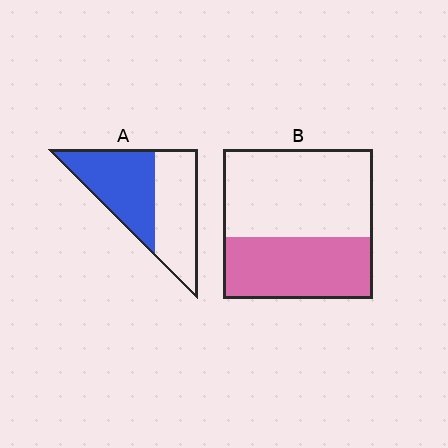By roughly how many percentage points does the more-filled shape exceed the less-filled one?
By roughly 10 percentage points (A over B).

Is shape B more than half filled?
No.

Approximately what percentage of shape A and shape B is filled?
A is approximately 50% and B is approximately 40%.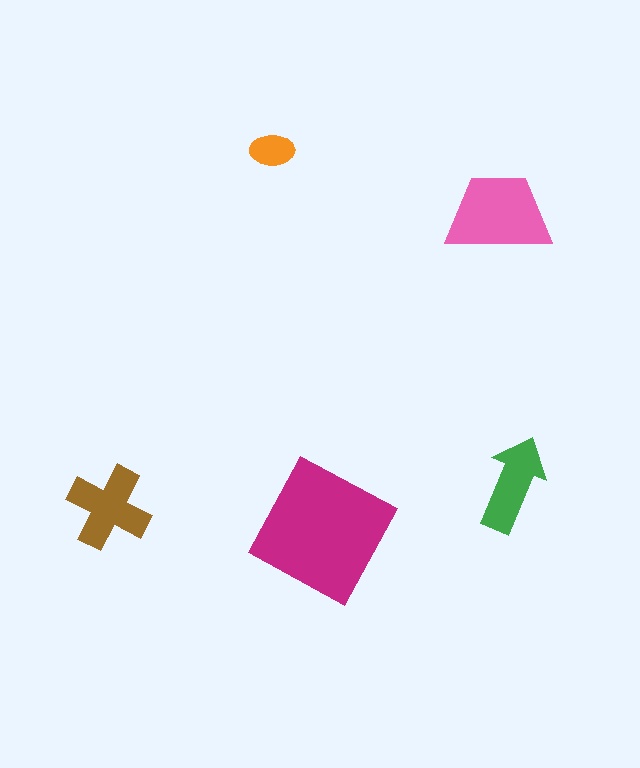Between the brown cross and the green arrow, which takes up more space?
The brown cross.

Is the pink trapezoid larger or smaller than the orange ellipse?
Larger.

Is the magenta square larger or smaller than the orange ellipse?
Larger.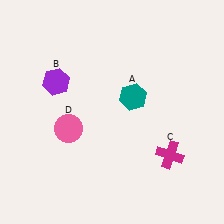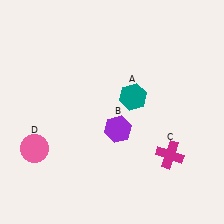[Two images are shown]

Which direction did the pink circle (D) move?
The pink circle (D) moved left.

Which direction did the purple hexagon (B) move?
The purple hexagon (B) moved right.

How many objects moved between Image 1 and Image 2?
2 objects moved between the two images.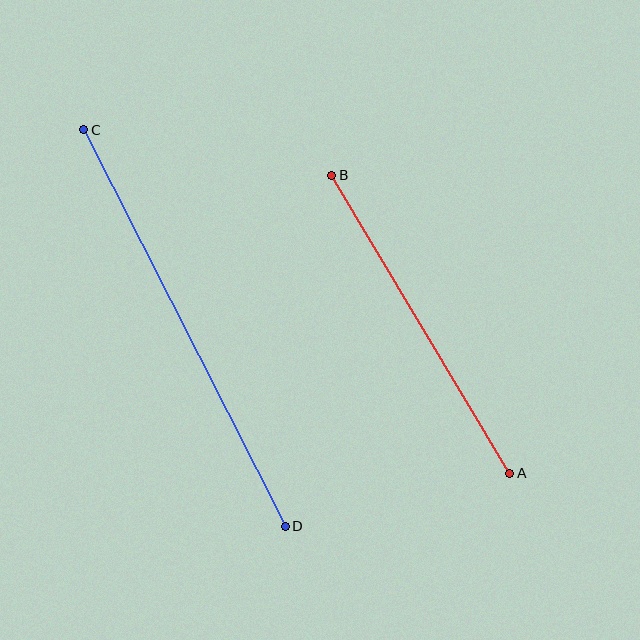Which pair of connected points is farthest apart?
Points C and D are farthest apart.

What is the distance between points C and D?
The distance is approximately 445 pixels.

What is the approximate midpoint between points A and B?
The midpoint is at approximately (421, 324) pixels.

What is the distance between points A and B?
The distance is approximately 347 pixels.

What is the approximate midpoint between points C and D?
The midpoint is at approximately (184, 328) pixels.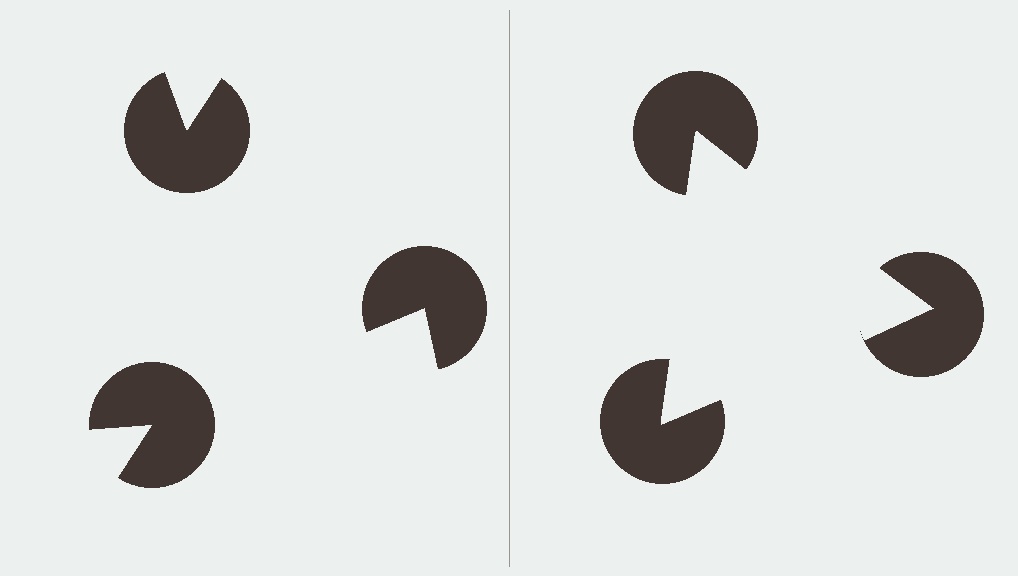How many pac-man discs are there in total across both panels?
6 — 3 on each side.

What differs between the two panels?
The pac-man discs are positioned identically on both sides; only the wedge orientations differ. On the right they align to a triangle; on the left they are misaligned.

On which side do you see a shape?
An illusory triangle appears on the right side. On the left side the wedge cuts are rotated, so no coherent shape forms.